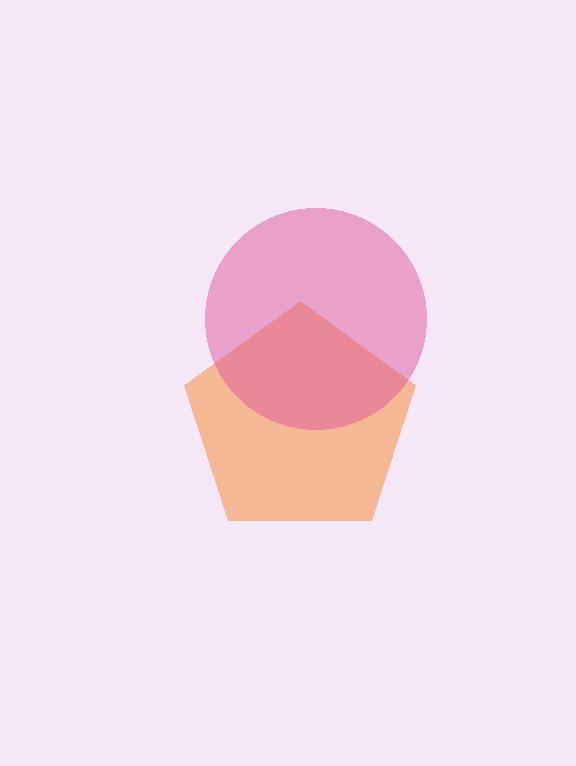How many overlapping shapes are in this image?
There are 2 overlapping shapes in the image.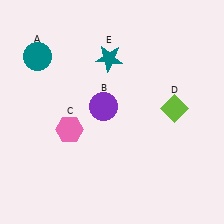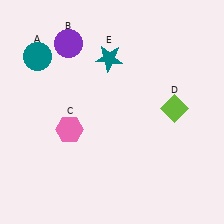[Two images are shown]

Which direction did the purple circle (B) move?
The purple circle (B) moved up.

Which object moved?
The purple circle (B) moved up.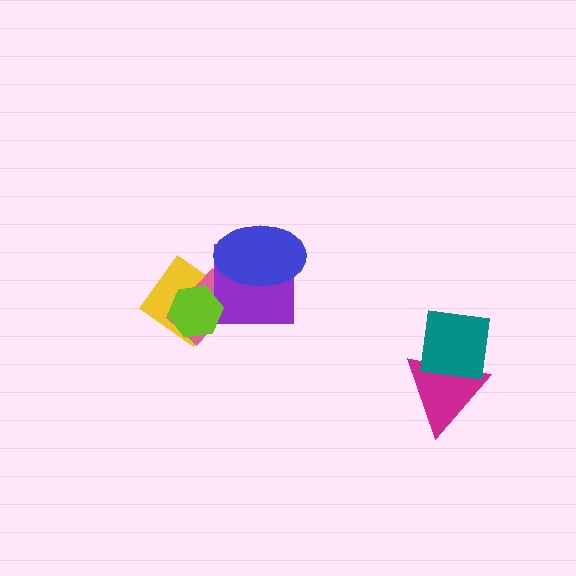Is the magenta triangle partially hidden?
Yes, it is partially covered by another shape.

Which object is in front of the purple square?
The blue ellipse is in front of the purple square.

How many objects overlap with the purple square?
2 objects overlap with the purple square.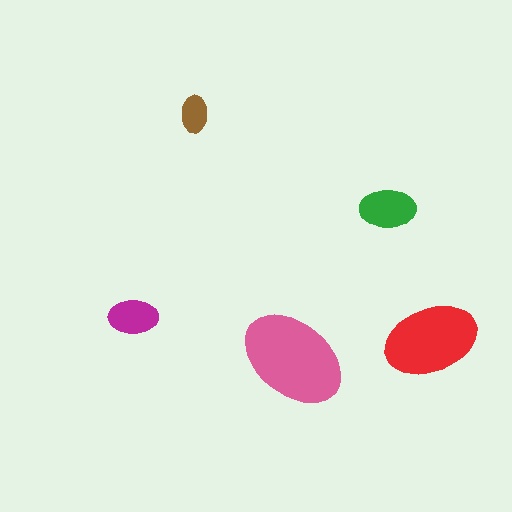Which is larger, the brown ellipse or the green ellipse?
The green one.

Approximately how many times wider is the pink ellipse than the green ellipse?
About 2 times wider.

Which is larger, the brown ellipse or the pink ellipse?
The pink one.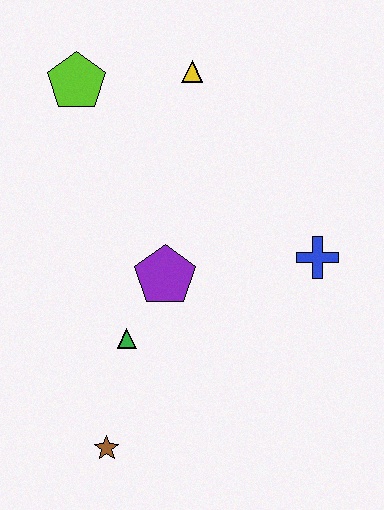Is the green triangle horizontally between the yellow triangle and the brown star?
Yes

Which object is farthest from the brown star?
The yellow triangle is farthest from the brown star.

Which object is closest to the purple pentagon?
The green triangle is closest to the purple pentagon.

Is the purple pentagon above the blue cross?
No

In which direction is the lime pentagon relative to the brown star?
The lime pentagon is above the brown star.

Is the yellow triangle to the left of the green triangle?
No